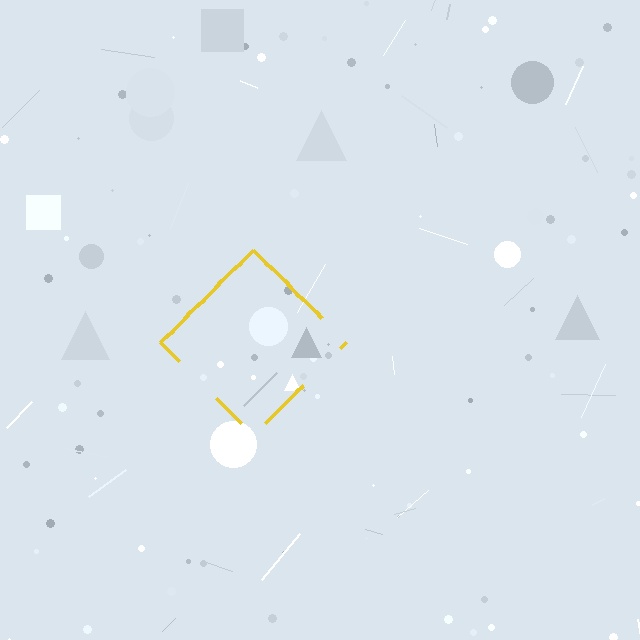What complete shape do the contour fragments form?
The contour fragments form a diamond.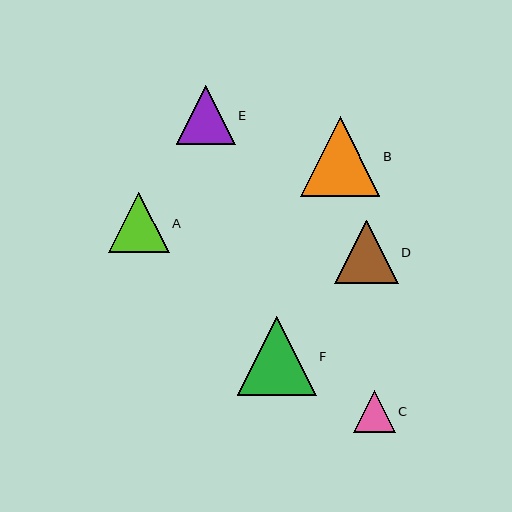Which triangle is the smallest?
Triangle C is the smallest with a size of approximately 42 pixels.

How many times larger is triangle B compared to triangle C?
Triangle B is approximately 1.9 times the size of triangle C.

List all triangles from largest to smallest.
From largest to smallest: B, F, D, A, E, C.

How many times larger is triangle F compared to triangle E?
Triangle F is approximately 1.3 times the size of triangle E.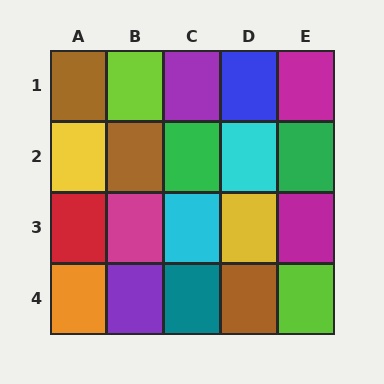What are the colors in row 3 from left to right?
Red, magenta, cyan, yellow, magenta.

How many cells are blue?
1 cell is blue.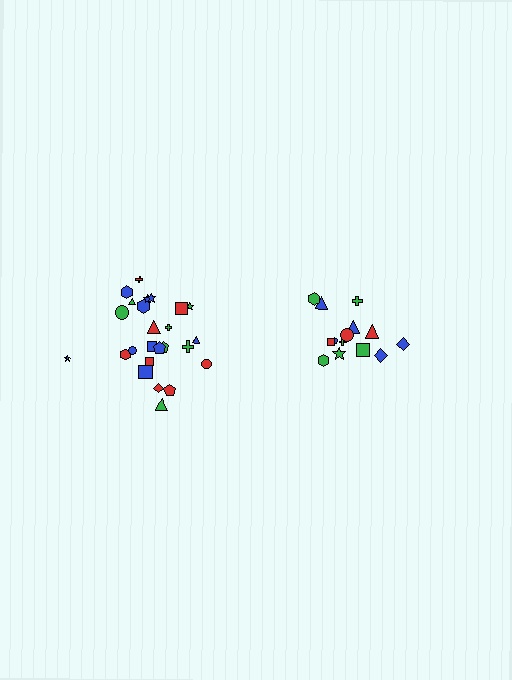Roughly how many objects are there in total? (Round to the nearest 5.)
Roughly 40 objects in total.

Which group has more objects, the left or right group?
The left group.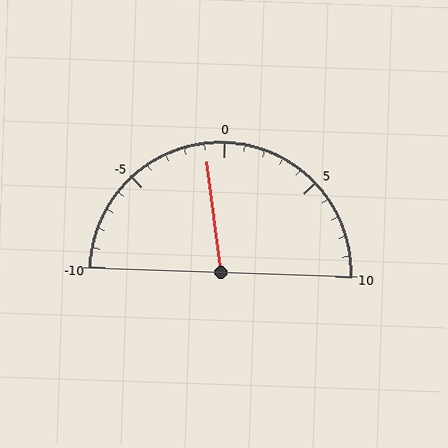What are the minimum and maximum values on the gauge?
The gauge ranges from -10 to 10.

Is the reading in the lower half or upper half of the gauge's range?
The reading is in the lower half of the range (-10 to 10).